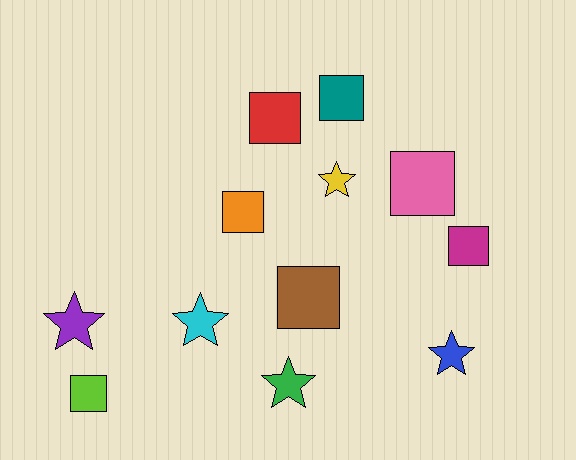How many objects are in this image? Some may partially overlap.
There are 12 objects.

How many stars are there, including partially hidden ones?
There are 5 stars.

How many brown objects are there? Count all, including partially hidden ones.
There is 1 brown object.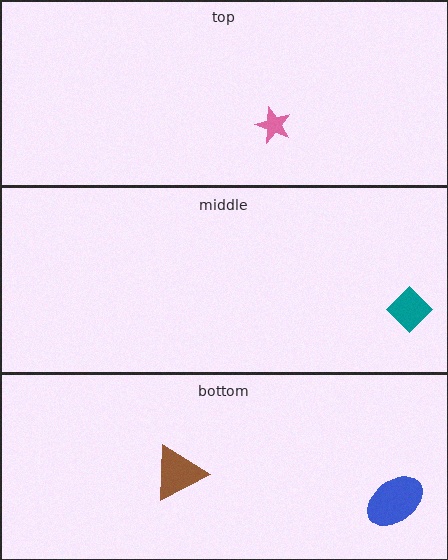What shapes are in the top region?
The pink star.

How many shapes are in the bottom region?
2.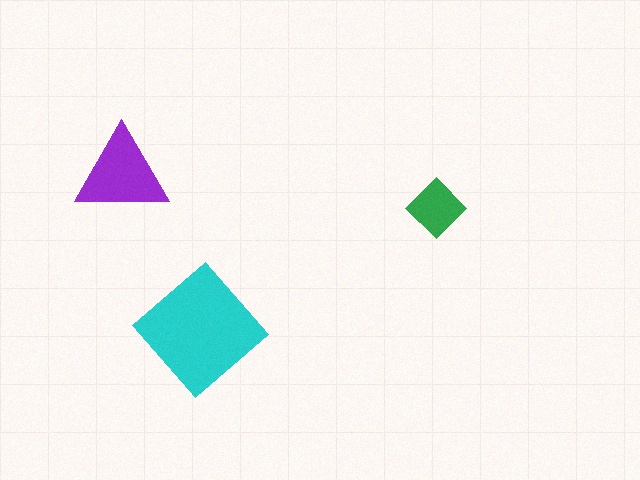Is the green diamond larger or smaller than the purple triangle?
Smaller.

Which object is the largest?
The cyan diamond.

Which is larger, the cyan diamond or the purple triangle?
The cyan diamond.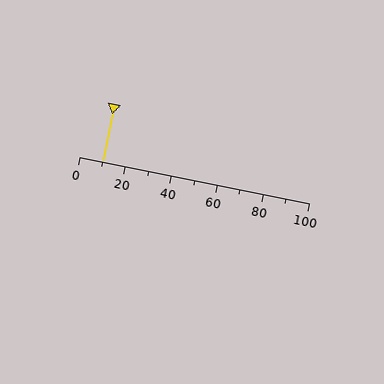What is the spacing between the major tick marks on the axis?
The major ticks are spaced 20 apart.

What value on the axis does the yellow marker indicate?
The marker indicates approximately 10.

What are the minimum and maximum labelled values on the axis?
The axis runs from 0 to 100.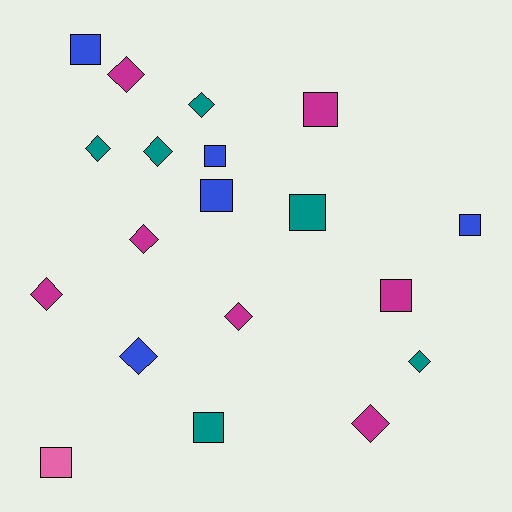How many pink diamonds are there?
There are no pink diamonds.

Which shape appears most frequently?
Diamond, with 10 objects.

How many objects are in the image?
There are 19 objects.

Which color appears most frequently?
Magenta, with 7 objects.